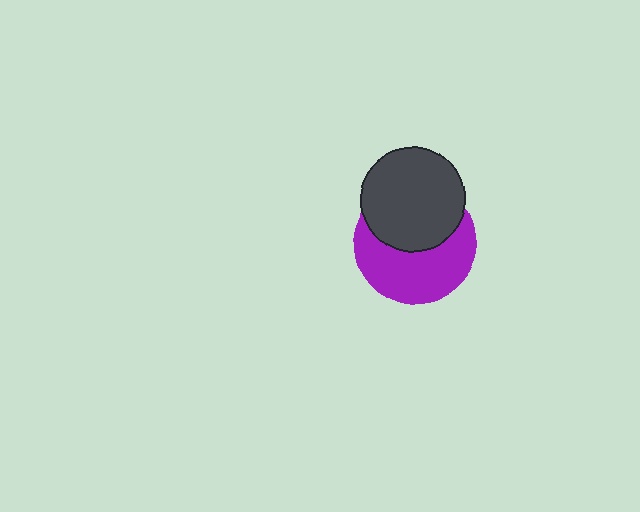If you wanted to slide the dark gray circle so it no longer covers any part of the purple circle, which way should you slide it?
Slide it up — that is the most direct way to separate the two shapes.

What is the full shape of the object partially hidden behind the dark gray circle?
The partially hidden object is a purple circle.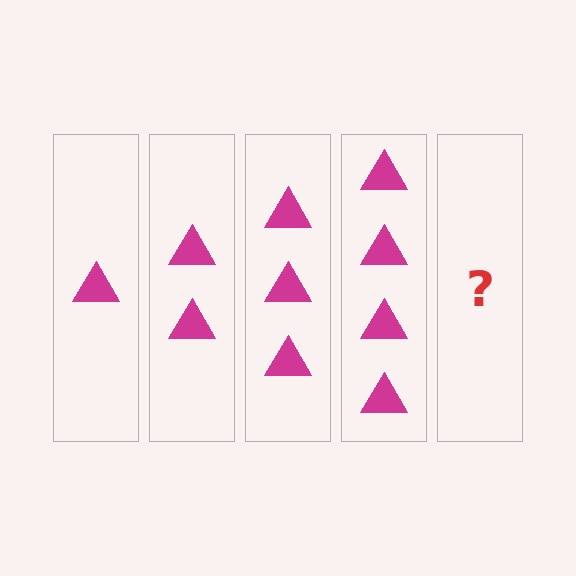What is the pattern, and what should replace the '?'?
The pattern is that each step adds one more triangle. The '?' should be 5 triangles.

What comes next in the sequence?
The next element should be 5 triangles.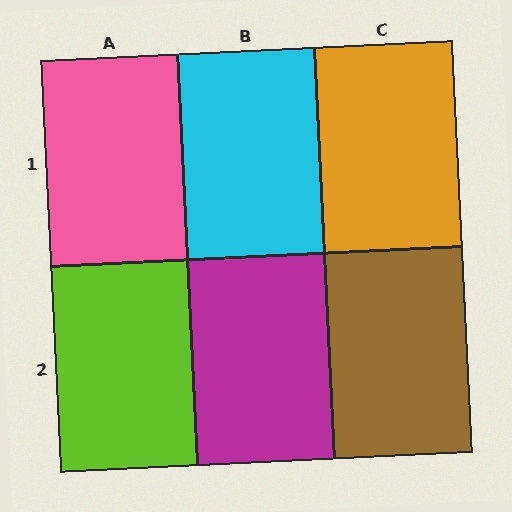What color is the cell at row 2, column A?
Lime.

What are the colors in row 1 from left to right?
Pink, cyan, orange.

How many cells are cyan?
1 cell is cyan.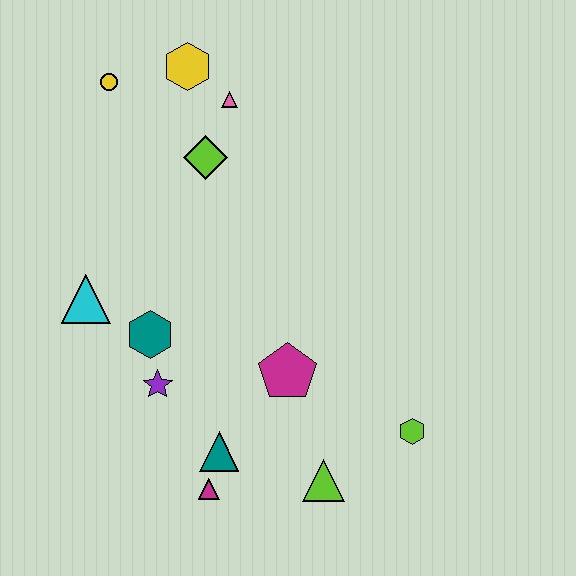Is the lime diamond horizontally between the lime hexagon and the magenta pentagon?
No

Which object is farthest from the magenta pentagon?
The yellow circle is farthest from the magenta pentagon.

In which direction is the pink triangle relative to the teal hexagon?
The pink triangle is above the teal hexagon.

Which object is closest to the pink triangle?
The yellow hexagon is closest to the pink triangle.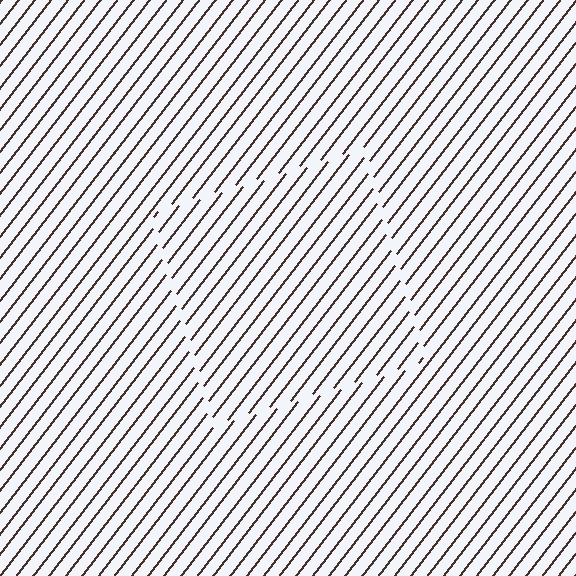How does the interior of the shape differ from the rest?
The interior of the shape contains the same grating, shifted by half a period — the contour is defined by the phase discontinuity where line-ends from the inner and outer gratings abut.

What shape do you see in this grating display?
An illusory square. The interior of the shape contains the same grating, shifted by half a period — the contour is defined by the phase discontinuity where line-ends from the inner and outer gratings abut.